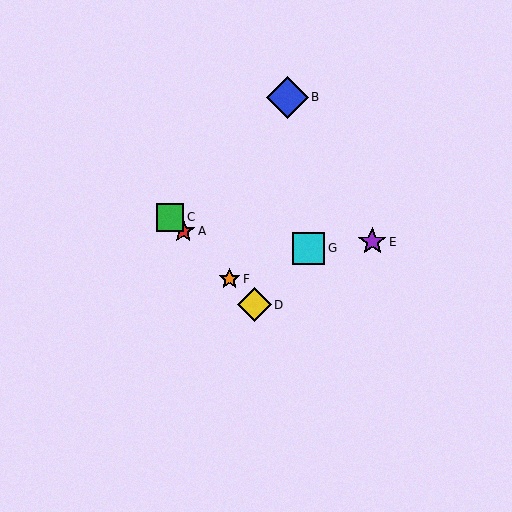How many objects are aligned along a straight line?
4 objects (A, C, D, F) are aligned along a straight line.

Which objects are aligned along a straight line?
Objects A, C, D, F are aligned along a straight line.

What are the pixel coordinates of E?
Object E is at (372, 242).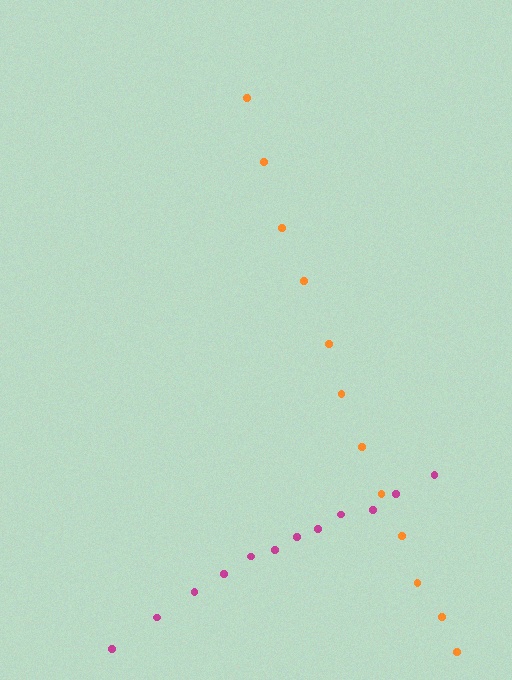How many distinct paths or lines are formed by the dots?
There are 2 distinct paths.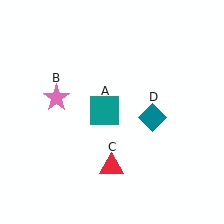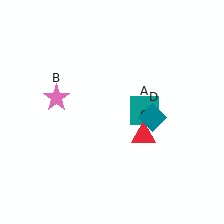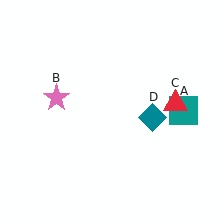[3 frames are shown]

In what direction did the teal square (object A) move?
The teal square (object A) moved right.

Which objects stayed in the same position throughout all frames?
Pink star (object B) and teal diamond (object D) remained stationary.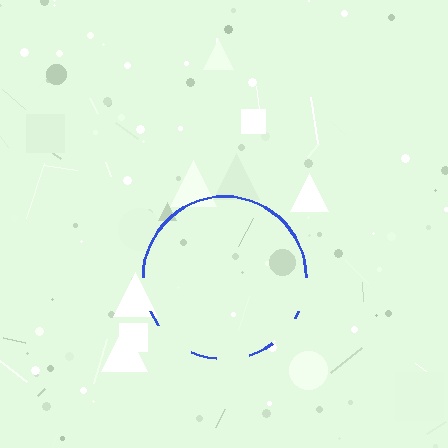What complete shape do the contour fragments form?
The contour fragments form a circle.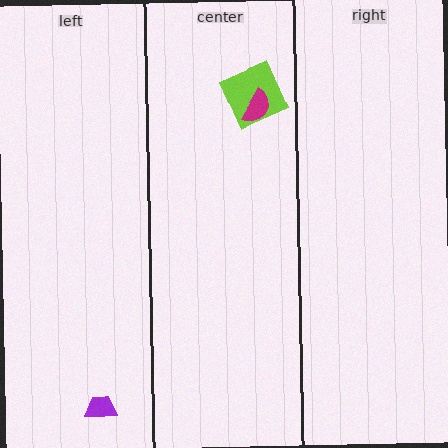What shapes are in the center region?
The lime square, the magenta semicircle.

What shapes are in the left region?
The purple trapezoid.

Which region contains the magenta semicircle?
The center region.